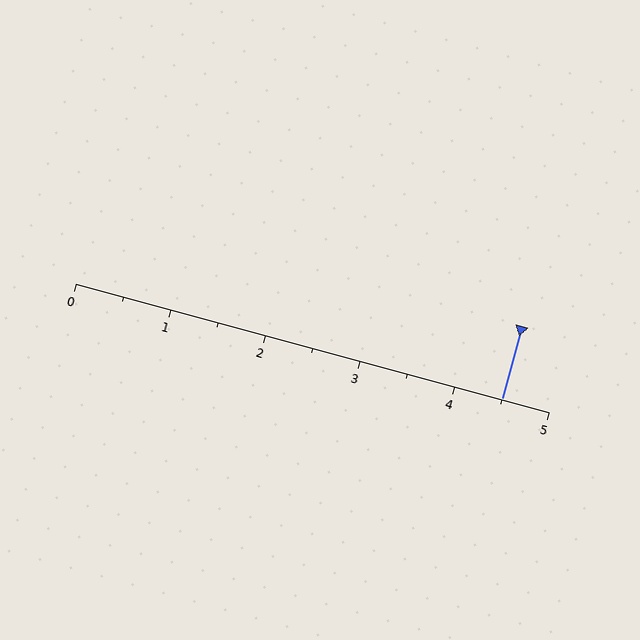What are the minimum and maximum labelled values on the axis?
The axis runs from 0 to 5.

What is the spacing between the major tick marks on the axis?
The major ticks are spaced 1 apart.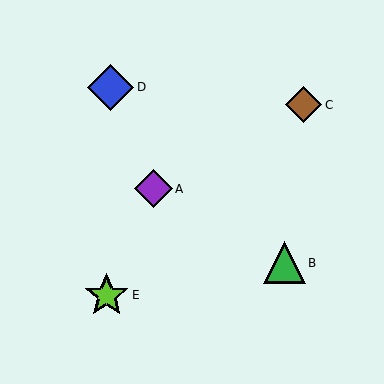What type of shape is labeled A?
Shape A is a purple diamond.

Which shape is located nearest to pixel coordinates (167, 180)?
The purple diamond (labeled A) at (154, 189) is nearest to that location.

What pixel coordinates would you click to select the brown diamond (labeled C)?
Click at (304, 105) to select the brown diamond C.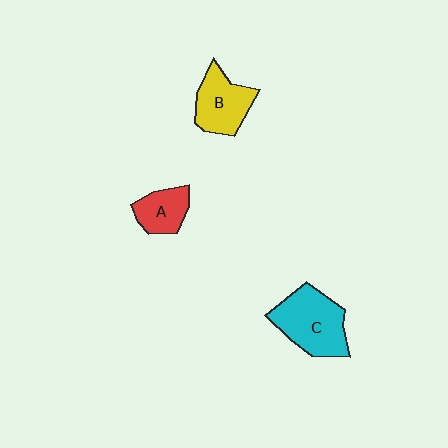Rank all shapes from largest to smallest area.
From largest to smallest: C (cyan), B (yellow), A (red).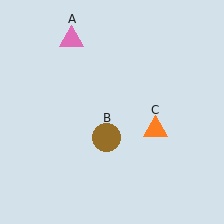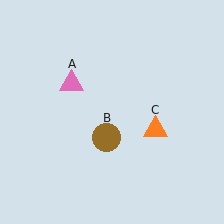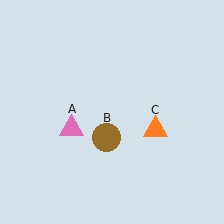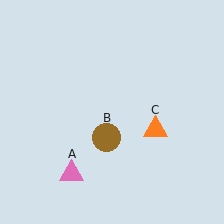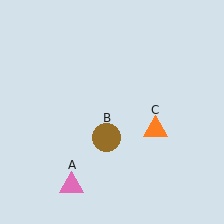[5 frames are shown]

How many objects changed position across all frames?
1 object changed position: pink triangle (object A).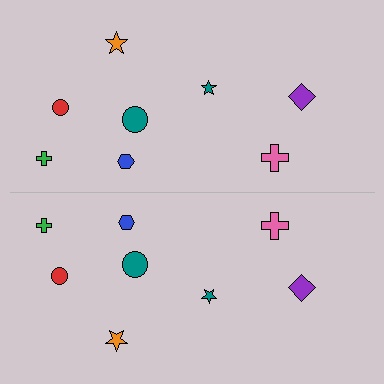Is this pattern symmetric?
Yes, this pattern has bilateral (reflection) symmetry.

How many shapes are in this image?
There are 16 shapes in this image.